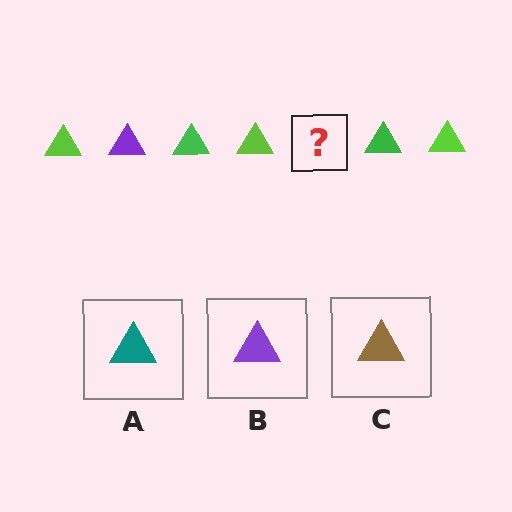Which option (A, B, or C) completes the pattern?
B.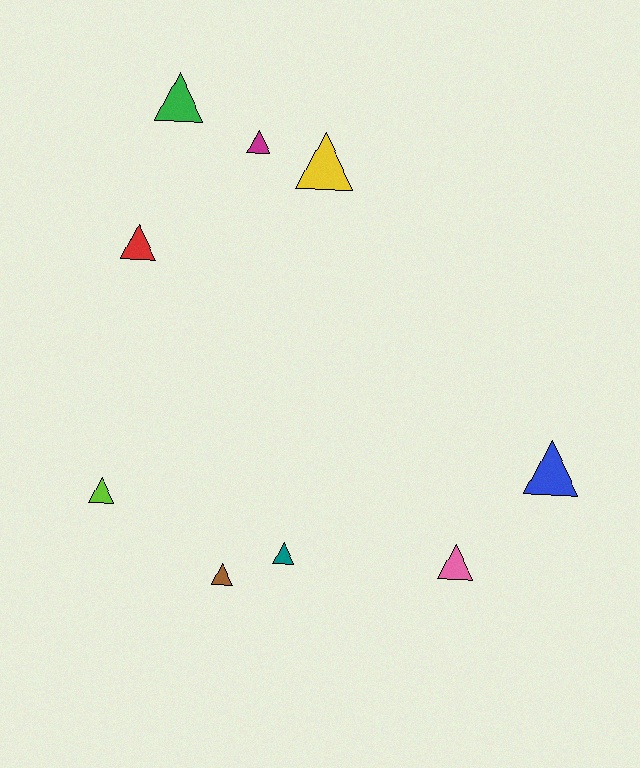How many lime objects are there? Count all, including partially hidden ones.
There is 1 lime object.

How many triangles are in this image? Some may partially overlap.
There are 9 triangles.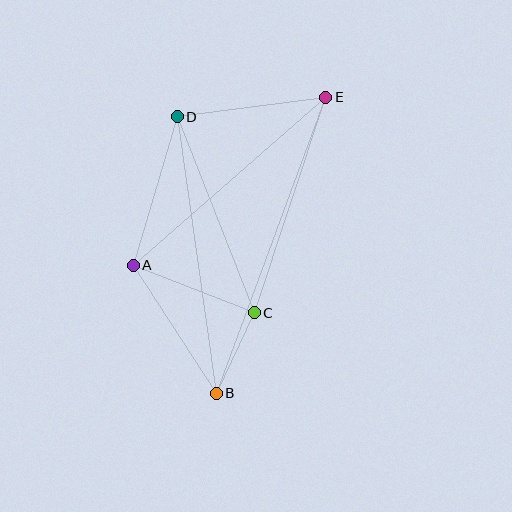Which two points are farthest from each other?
Points B and E are farthest from each other.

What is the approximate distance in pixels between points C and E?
The distance between C and E is approximately 227 pixels.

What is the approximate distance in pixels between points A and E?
The distance between A and E is approximately 255 pixels.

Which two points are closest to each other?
Points B and C are closest to each other.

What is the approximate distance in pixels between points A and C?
The distance between A and C is approximately 130 pixels.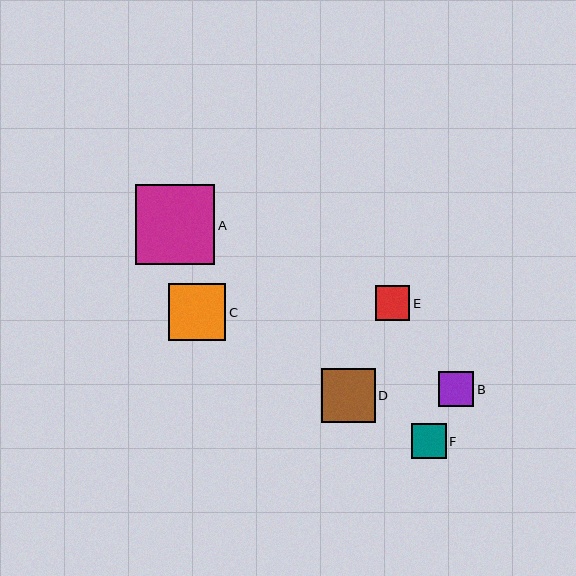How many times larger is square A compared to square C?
Square A is approximately 1.4 times the size of square C.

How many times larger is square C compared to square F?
Square C is approximately 1.7 times the size of square F.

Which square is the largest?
Square A is the largest with a size of approximately 79 pixels.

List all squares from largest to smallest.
From largest to smallest: A, C, D, B, E, F.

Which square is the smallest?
Square F is the smallest with a size of approximately 35 pixels.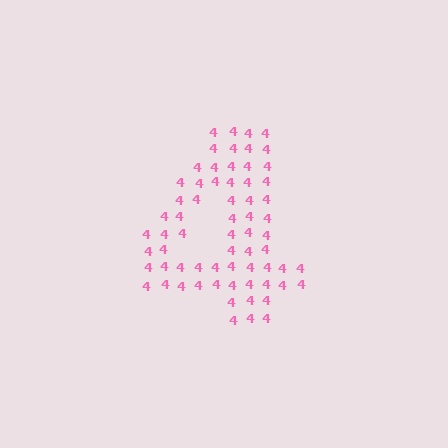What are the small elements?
The small elements are digit 4's.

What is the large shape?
The large shape is the digit 4.